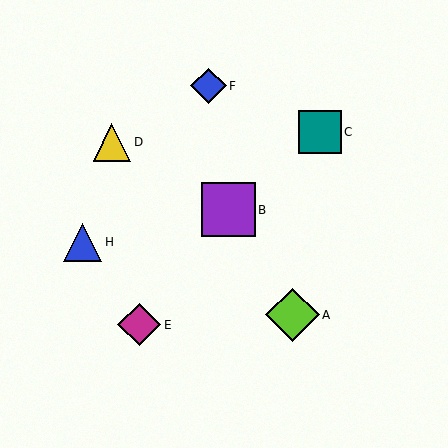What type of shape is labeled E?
Shape E is a magenta diamond.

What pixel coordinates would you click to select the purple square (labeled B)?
Click at (228, 210) to select the purple square B.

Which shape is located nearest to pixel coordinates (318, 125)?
The teal square (labeled C) at (320, 132) is nearest to that location.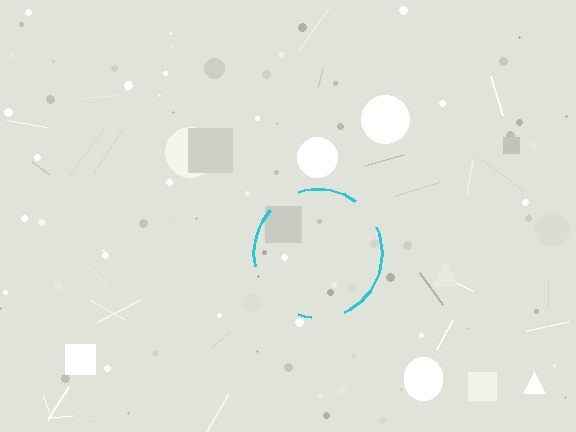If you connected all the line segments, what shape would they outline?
They would outline a circle.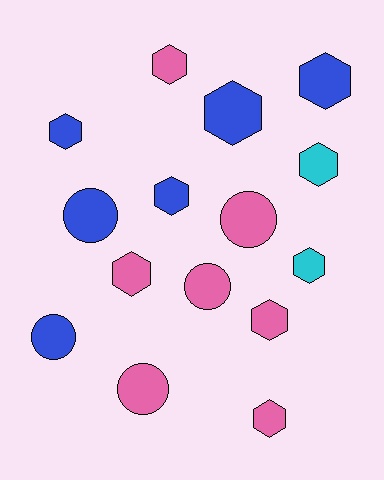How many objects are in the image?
There are 15 objects.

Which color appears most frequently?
Pink, with 7 objects.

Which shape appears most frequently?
Hexagon, with 10 objects.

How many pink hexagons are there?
There are 4 pink hexagons.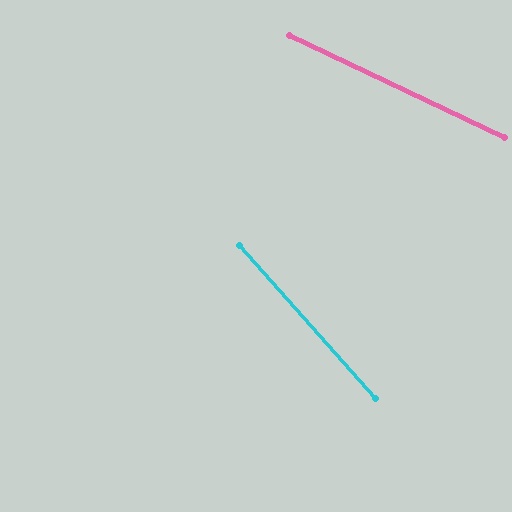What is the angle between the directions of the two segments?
Approximately 23 degrees.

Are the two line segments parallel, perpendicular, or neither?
Neither parallel nor perpendicular — they differ by about 23°.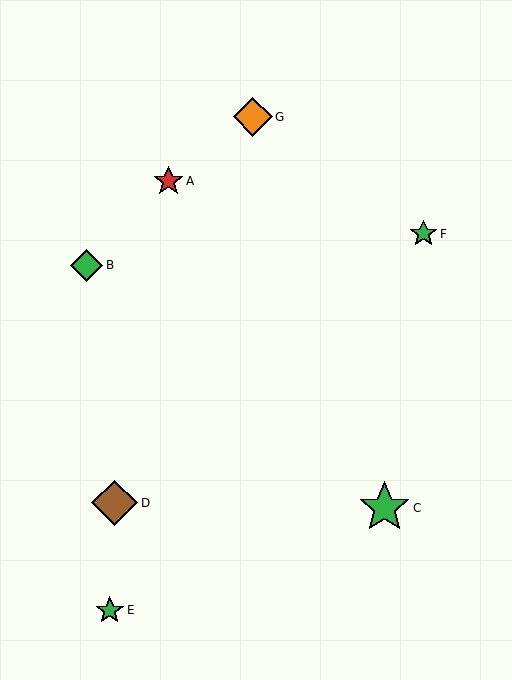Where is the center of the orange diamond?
The center of the orange diamond is at (253, 117).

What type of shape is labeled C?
Shape C is a green star.